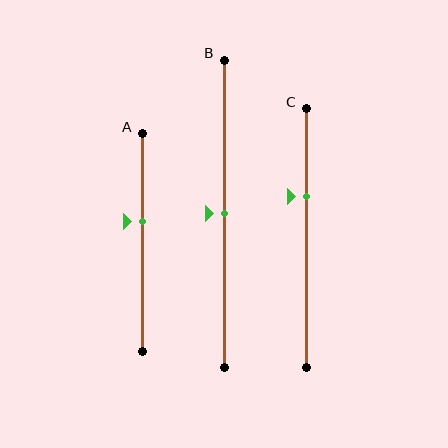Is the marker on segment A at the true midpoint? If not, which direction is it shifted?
No, the marker on segment A is shifted upward by about 10% of the segment length.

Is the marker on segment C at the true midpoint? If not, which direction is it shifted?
No, the marker on segment C is shifted upward by about 16% of the segment length.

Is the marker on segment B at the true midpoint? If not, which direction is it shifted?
Yes, the marker on segment B is at the true midpoint.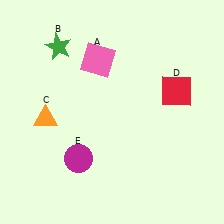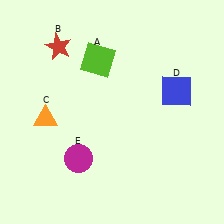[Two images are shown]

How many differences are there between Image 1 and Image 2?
There are 3 differences between the two images.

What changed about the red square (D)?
In Image 1, D is red. In Image 2, it changed to blue.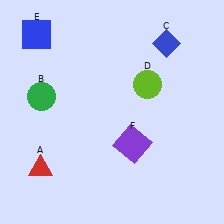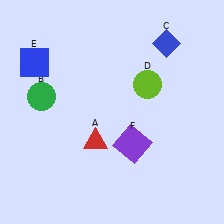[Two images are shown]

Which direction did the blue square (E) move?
The blue square (E) moved down.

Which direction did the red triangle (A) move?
The red triangle (A) moved right.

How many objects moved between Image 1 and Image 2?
2 objects moved between the two images.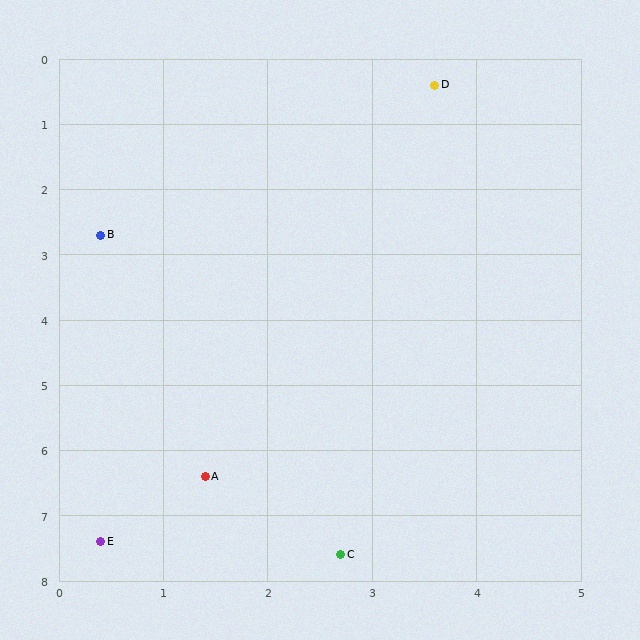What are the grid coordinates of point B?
Point B is at approximately (0.4, 2.7).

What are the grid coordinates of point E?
Point E is at approximately (0.4, 7.4).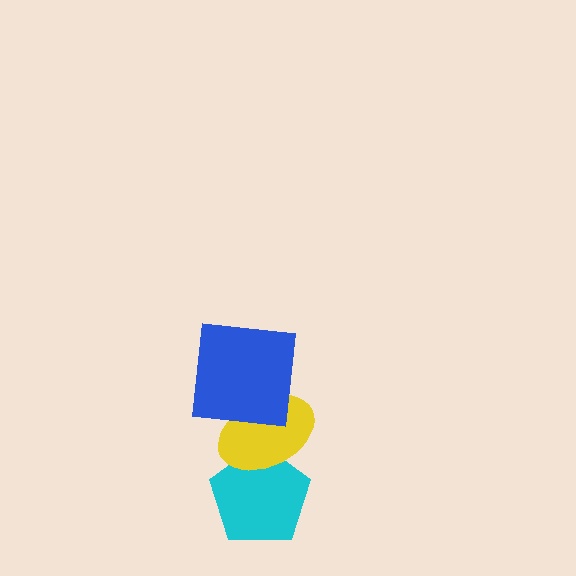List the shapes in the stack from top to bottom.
From top to bottom: the blue square, the yellow ellipse, the cyan pentagon.